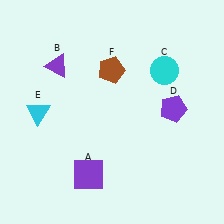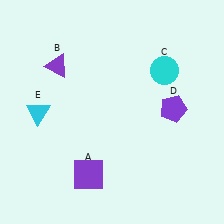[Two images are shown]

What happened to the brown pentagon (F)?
The brown pentagon (F) was removed in Image 2. It was in the top-left area of Image 1.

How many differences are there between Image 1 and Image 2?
There is 1 difference between the two images.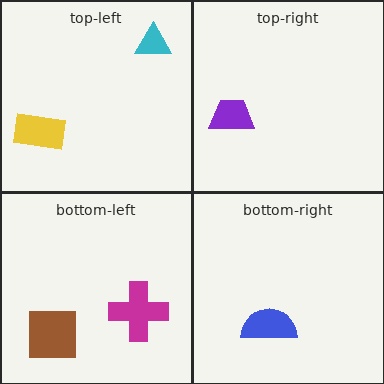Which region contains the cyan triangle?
The top-left region.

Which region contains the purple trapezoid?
The top-right region.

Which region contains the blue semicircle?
The bottom-right region.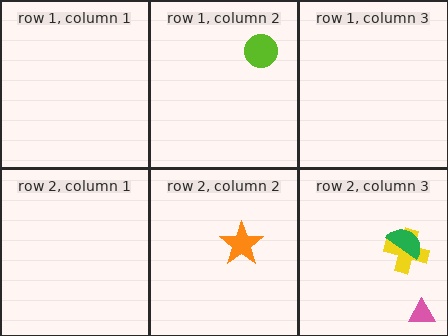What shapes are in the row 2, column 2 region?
The orange star.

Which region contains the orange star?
The row 2, column 2 region.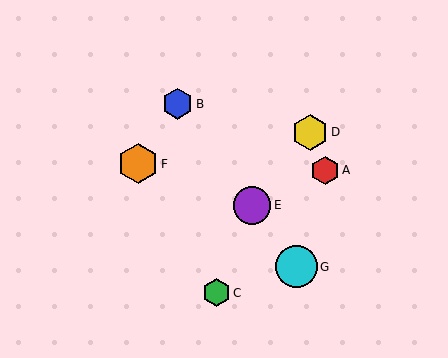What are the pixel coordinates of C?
Object C is at (216, 293).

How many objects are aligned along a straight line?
3 objects (B, E, G) are aligned along a straight line.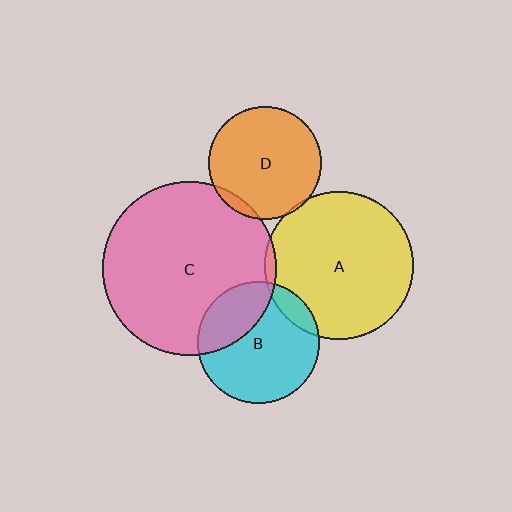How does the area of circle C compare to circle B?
Approximately 2.1 times.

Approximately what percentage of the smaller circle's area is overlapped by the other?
Approximately 5%.